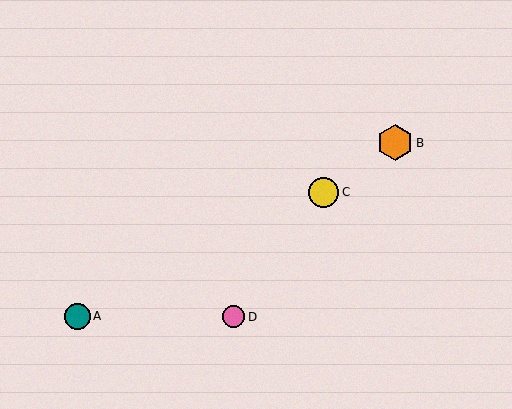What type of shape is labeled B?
Shape B is an orange hexagon.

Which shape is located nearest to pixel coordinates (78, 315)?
The teal circle (labeled A) at (77, 316) is nearest to that location.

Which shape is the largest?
The orange hexagon (labeled B) is the largest.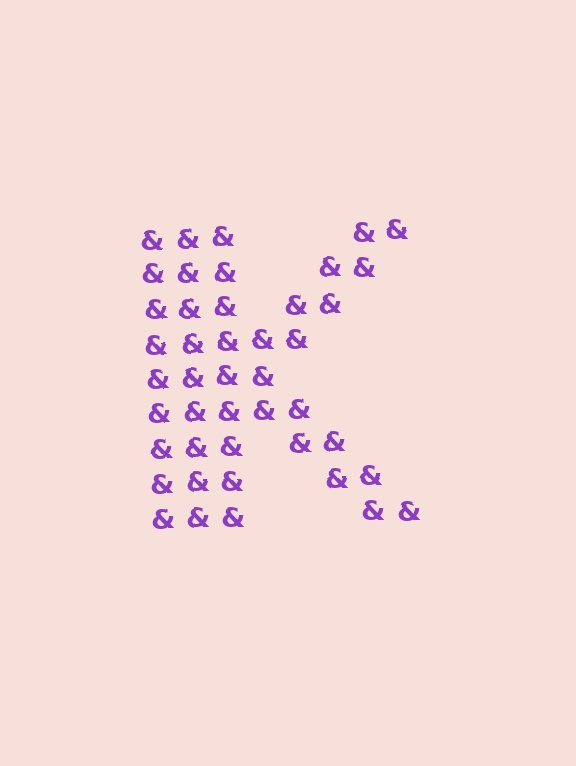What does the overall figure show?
The overall figure shows the letter K.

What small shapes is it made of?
It is made of small ampersands.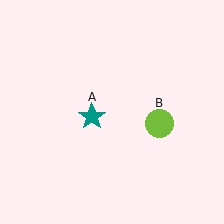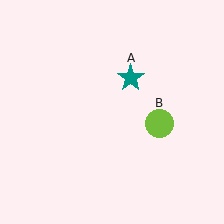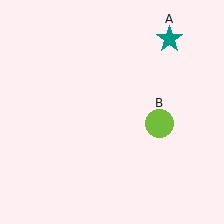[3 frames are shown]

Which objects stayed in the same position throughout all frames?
Lime circle (object B) remained stationary.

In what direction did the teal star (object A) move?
The teal star (object A) moved up and to the right.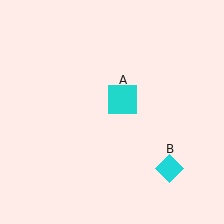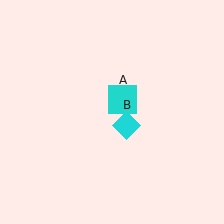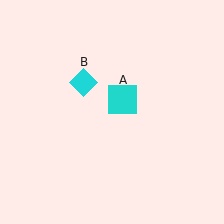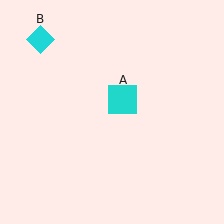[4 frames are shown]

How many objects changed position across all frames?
1 object changed position: cyan diamond (object B).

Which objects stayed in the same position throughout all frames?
Cyan square (object A) remained stationary.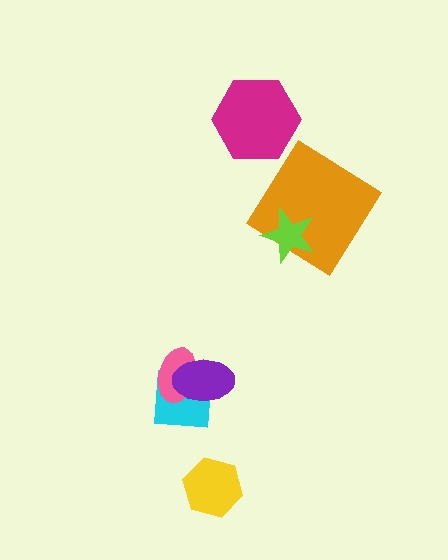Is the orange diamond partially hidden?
Yes, it is partially covered by another shape.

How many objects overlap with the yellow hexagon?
0 objects overlap with the yellow hexagon.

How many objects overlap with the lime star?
1 object overlaps with the lime star.